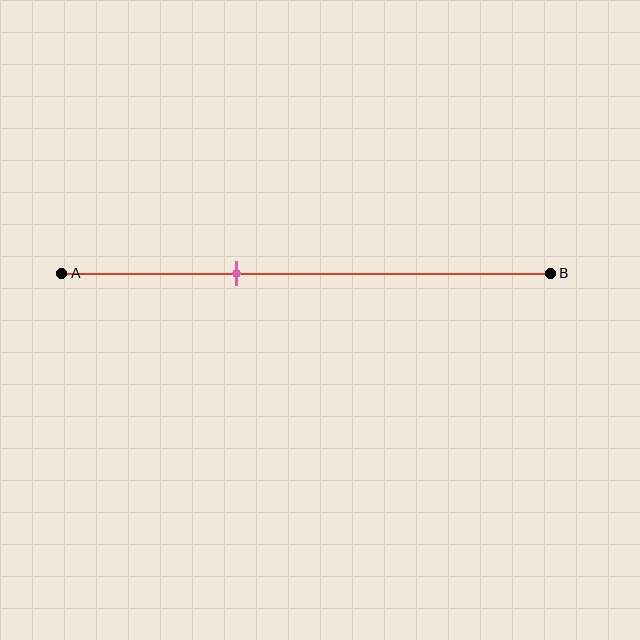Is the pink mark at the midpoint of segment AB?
No, the mark is at about 35% from A, not at the 50% midpoint.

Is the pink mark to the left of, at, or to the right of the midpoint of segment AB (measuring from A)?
The pink mark is to the left of the midpoint of segment AB.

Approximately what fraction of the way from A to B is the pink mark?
The pink mark is approximately 35% of the way from A to B.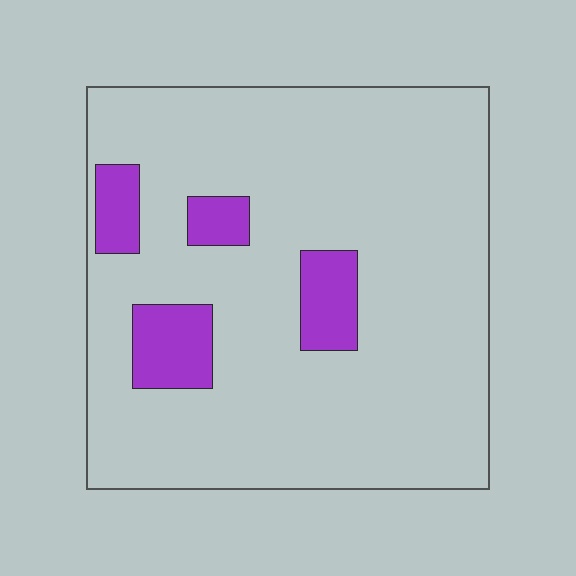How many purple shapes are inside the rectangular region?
4.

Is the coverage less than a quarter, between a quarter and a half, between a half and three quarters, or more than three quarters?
Less than a quarter.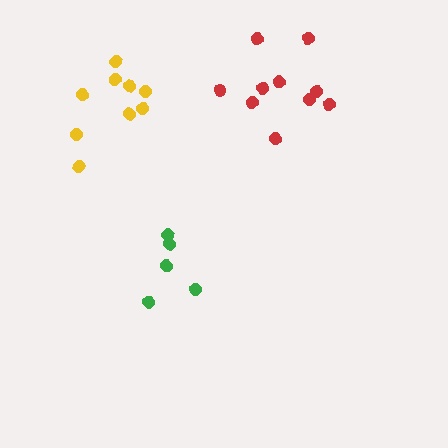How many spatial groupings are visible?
There are 3 spatial groupings.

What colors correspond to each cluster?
The clusters are colored: green, yellow, red.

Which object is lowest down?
The green cluster is bottommost.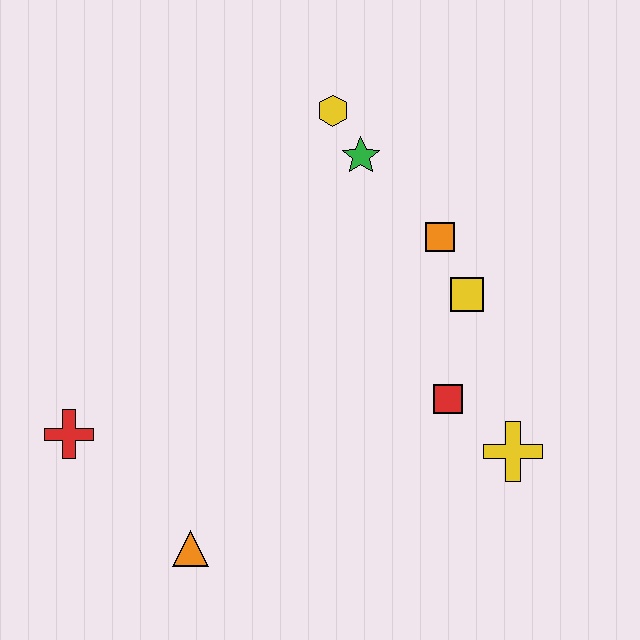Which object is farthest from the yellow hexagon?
The orange triangle is farthest from the yellow hexagon.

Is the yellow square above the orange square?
No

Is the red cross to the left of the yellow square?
Yes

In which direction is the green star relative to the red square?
The green star is above the red square.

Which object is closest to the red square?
The yellow cross is closest to the red square.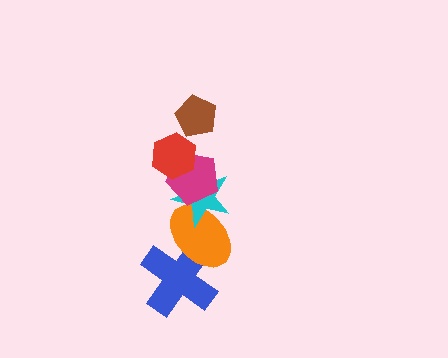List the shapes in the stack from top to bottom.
From top to bottom: the brown pentagon, the red hexagon, the magenta pentagon, the cyan star, the orange ellipse, the blue cross.